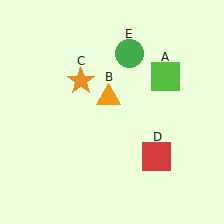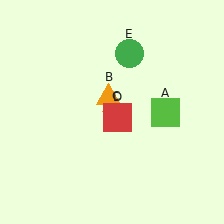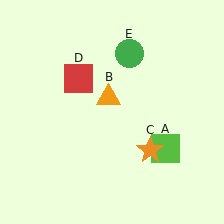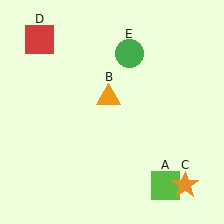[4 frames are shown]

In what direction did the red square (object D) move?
The red square (object D) moved up and to the left.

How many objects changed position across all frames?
3 objects changed position: lime square (object A), orange star (object C), red square (object D).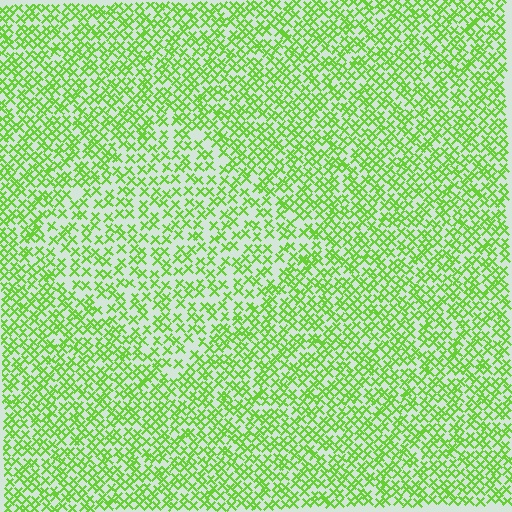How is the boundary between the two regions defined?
The boundary is defined by a change in element density (approximately 1.5x ratio). All elements are the same color, size, and shape.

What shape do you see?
I see a diamond.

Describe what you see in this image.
The image contains small lime elements arranged at two different densities. A diamond-shaped region is visible where the elements are less densely packed than the surrounding area.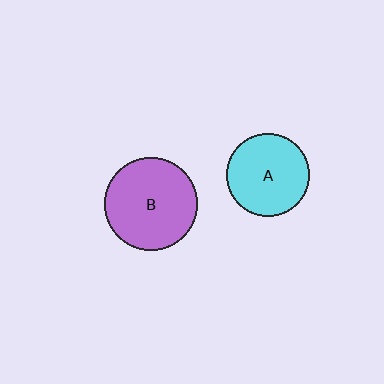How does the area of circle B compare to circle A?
Approximately 1.3 times.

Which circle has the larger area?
Circle B (purple).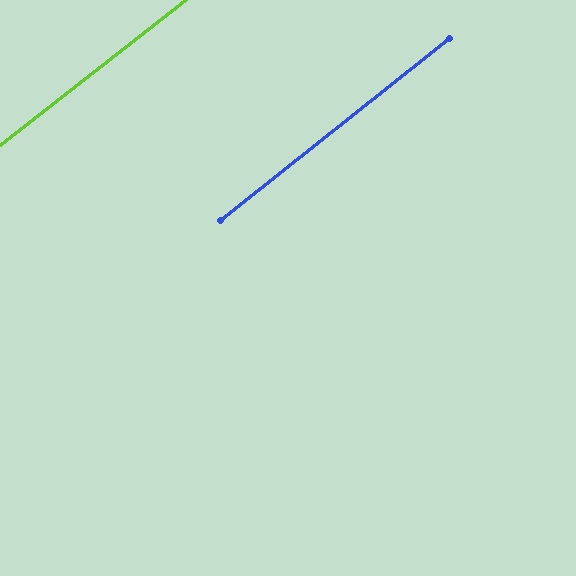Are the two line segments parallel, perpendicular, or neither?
Parallel — their directions differ by only 0.6°.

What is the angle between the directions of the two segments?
Approximately 1 degree.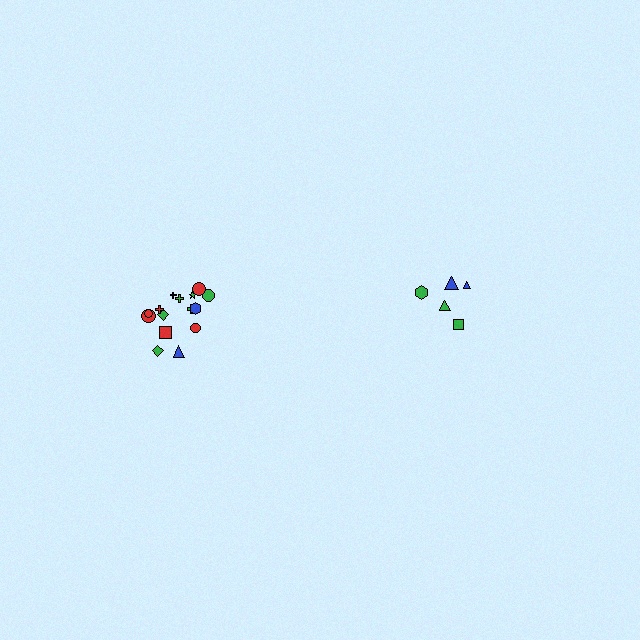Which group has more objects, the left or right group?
The left group.